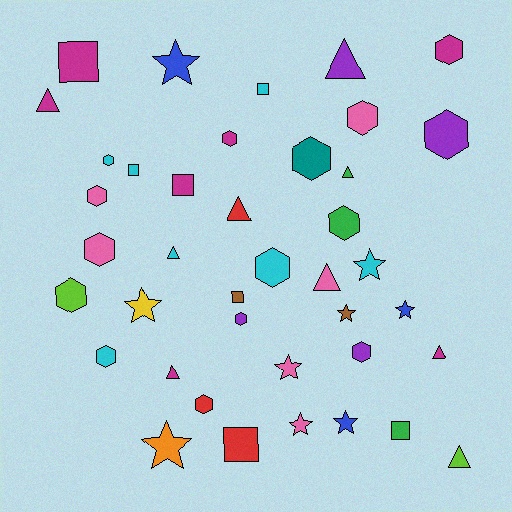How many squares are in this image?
There are 7 squares.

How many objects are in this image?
There are 40 objects.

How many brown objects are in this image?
There are 2 brown objects.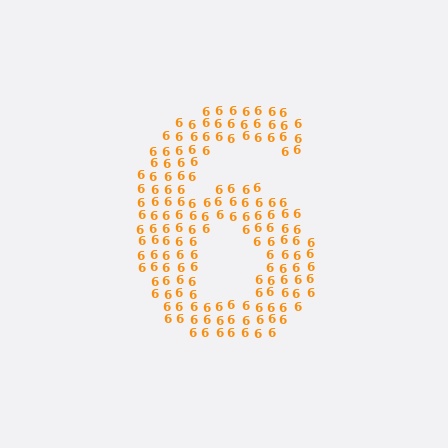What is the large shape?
The large shape is the digit 6.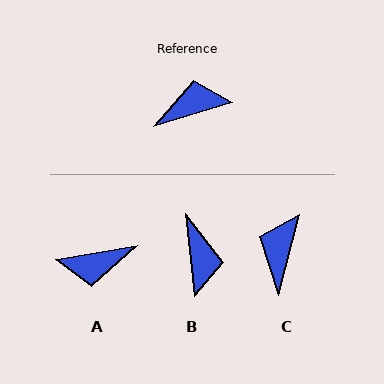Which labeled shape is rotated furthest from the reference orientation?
A, about 173 degrees away.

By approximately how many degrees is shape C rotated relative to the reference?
Approximately 59 degrees counter-clockwise.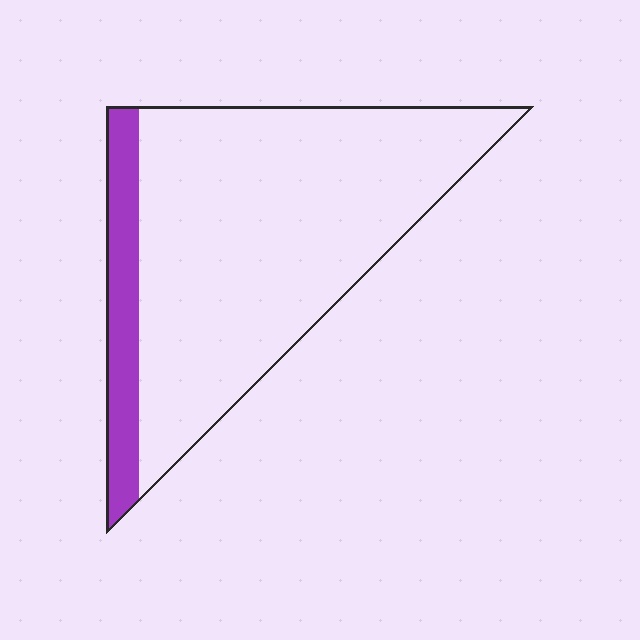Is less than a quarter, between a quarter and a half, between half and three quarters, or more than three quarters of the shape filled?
Less than a quarter.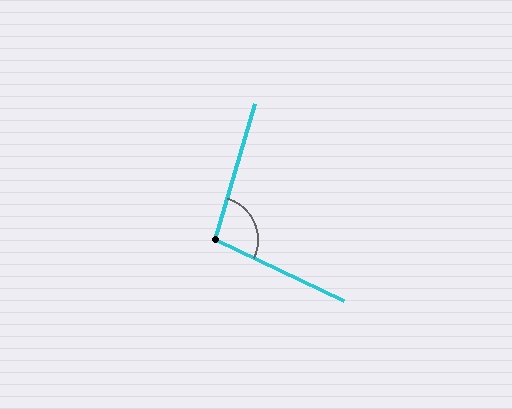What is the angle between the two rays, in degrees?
Approximately 99 degrees.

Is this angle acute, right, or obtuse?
It is obtuse.